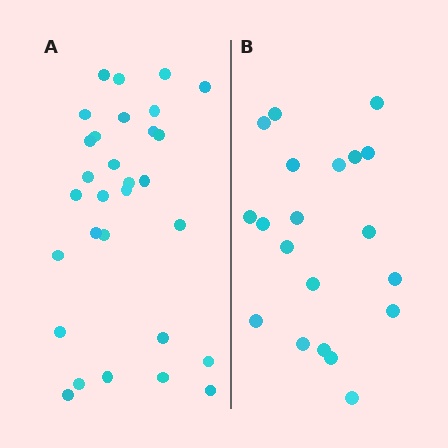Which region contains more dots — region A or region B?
Region A (the left region) has more dots.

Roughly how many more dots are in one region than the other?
Region A has roughly 10 or so more dots than region B.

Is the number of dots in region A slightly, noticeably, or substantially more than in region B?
Region A has substantially more. The ratio is roughly 1.5 to 1.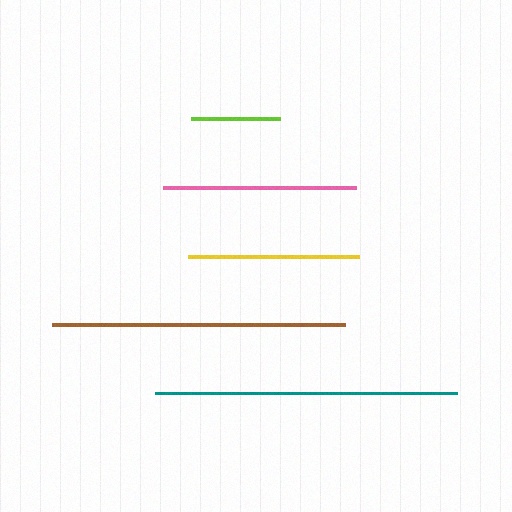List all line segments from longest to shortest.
From longest to shortest: teal, brown, pink, yellow, lime.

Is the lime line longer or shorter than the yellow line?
The yellow line is longer than the lime line.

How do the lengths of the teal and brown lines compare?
The teal and brown lines are approximately the same length.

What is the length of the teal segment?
The teal segment is approximately 302 pixels long.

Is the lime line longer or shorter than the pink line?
The pink line is longer than the lime line.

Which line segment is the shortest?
The lime line is the shortest at approximately 89 pixels.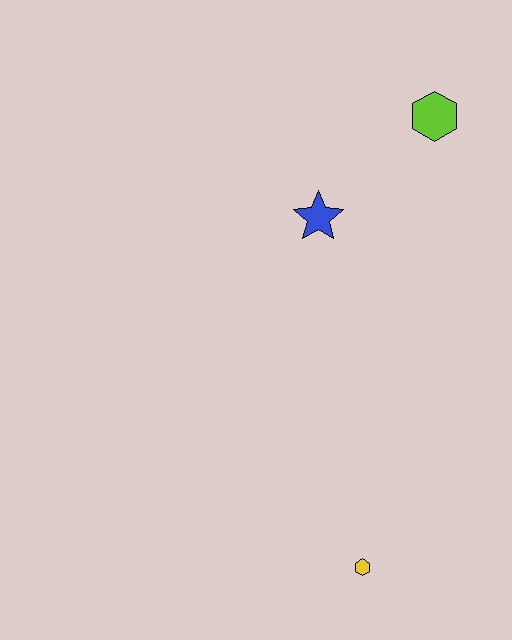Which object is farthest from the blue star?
The yellow hexagon is farthest from the blue star.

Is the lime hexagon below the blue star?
No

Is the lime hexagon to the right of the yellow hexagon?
Yes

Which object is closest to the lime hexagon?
The blue star is closest to the lime hexagon.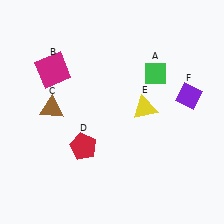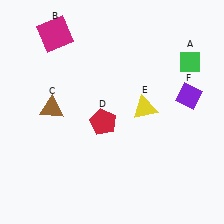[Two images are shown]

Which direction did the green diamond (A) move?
The green diamond (A) moved right.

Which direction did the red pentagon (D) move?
The red pentagon (D) moved up.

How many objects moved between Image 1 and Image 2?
3 objects moved between the two images.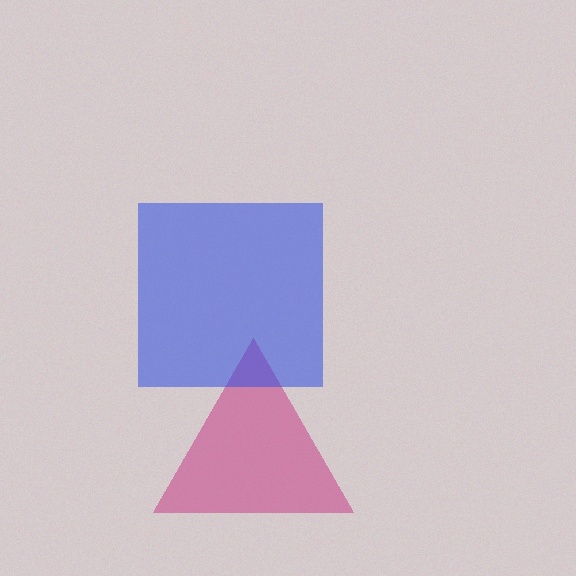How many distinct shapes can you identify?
There are 2 distinct shapes: a magenta triangle, a blue square.